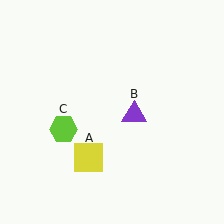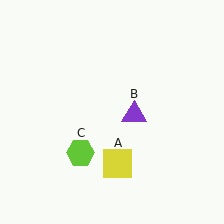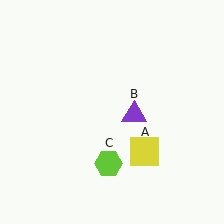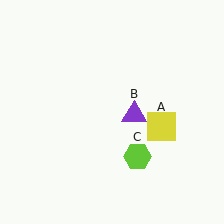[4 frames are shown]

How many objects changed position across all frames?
2 objects changed position: yellow square (object A), lime hexagon (object C).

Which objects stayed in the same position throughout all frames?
Purple triangle (object B) remained stationary.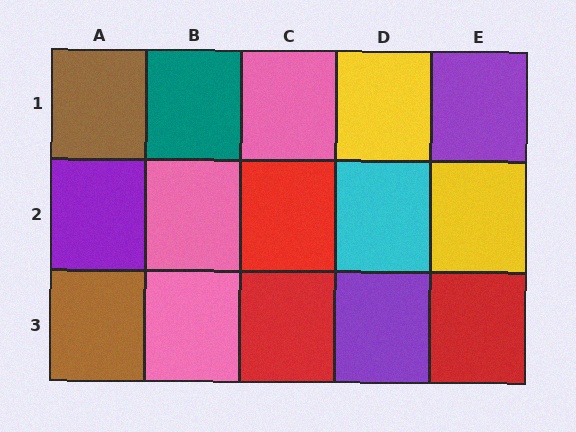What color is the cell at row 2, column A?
Purple.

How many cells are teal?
1 cell is teal.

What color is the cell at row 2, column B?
Pink.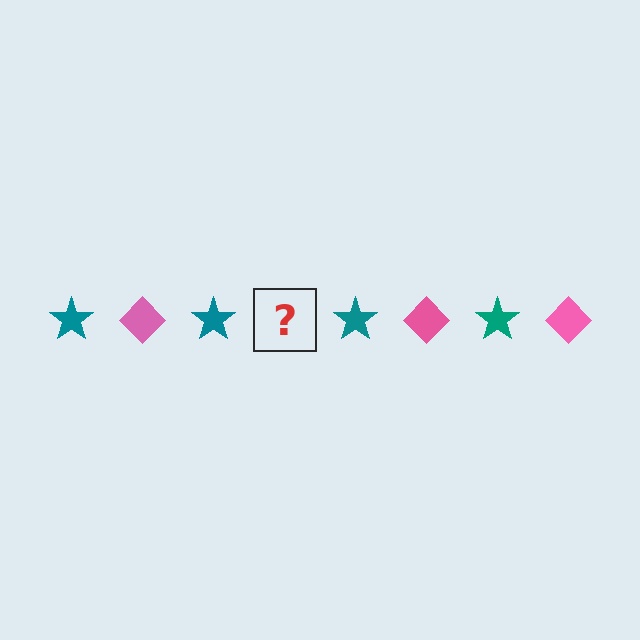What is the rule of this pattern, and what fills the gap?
The rule is that the pattern alternates between teal star and pink diamond. The gap should be filled with a pink diamond.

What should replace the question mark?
The question mark should be replaced with a pink diamond.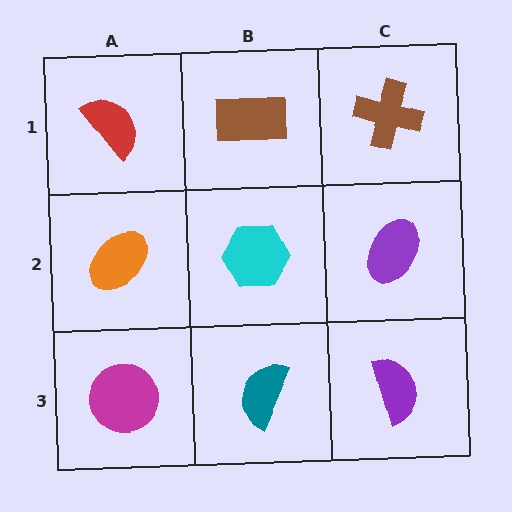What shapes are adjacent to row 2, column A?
A red semicircle (row 1, column A), a magenta circle (row 3, column A), a cyan hexagon (row 2, column B).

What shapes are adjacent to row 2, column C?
A brown cross (row 1, column C), a purple semicircle (row 3, column C), a cyan hexagon (row 2, column B).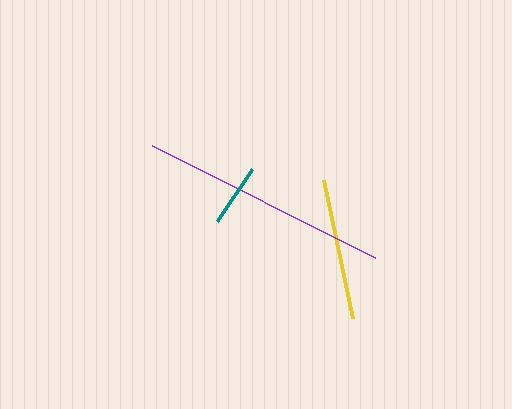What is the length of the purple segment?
The purple segment is approximately 248 pixels long.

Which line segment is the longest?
The purple line is the longest at approximately 248 pixels.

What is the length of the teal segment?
The teal segment is approximately 63 pixels long.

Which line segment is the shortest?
The teal line is the shortest at approximately 63 pixels.